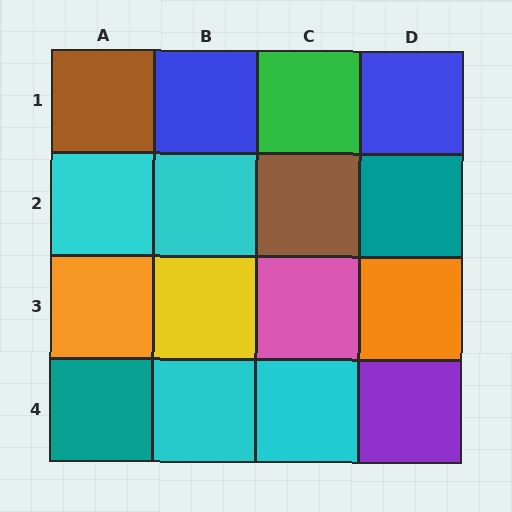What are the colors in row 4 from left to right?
Teal, cyan, cyan, purple.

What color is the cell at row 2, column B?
Cyan.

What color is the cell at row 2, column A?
Cyan.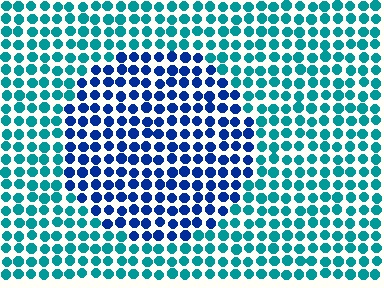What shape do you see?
I see a circle.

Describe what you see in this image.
The image is filled with small teal elements in a uniform arrangement. A circle-shaped region is visible where the elements are tinted to a slightly different hue, forming a subtle color boundary.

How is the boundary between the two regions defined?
The boundary is defined purely by a slight shift in hue (about 43 degrees). Spacing, size, and orientation are identical on both sides.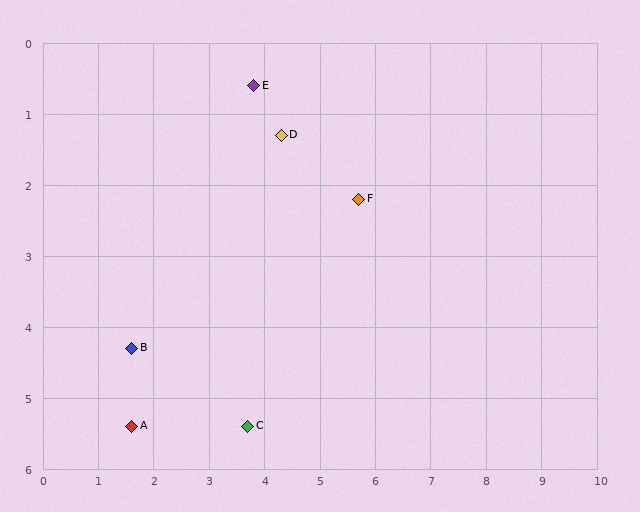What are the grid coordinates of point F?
Point F is at approximately (5.7, 2.2).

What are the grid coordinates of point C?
Point C is at approximately (3.7, 5.4).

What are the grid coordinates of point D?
Point D is at approximately (4.3, 1.3).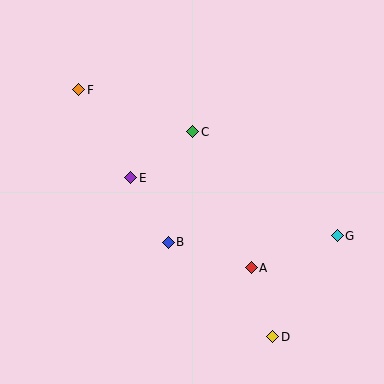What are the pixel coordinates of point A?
Point A is at (251, 268).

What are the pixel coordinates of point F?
Point F is at (79, 90).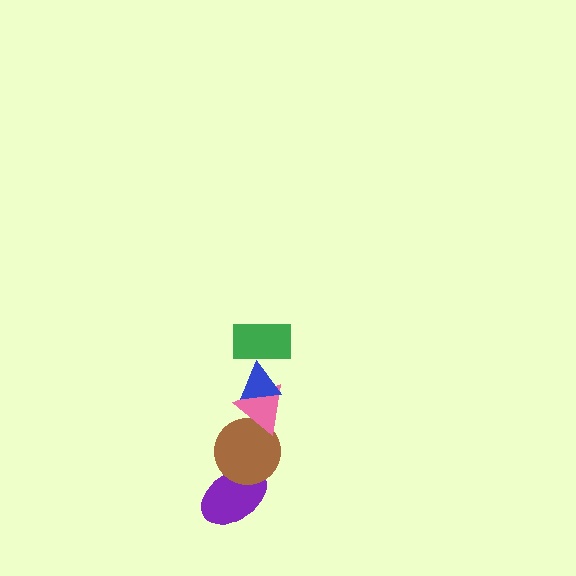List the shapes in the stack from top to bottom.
From top to bottom: the green rectangle, the blue triangle, the pink triangle, the brown circle, the purple ellipse.